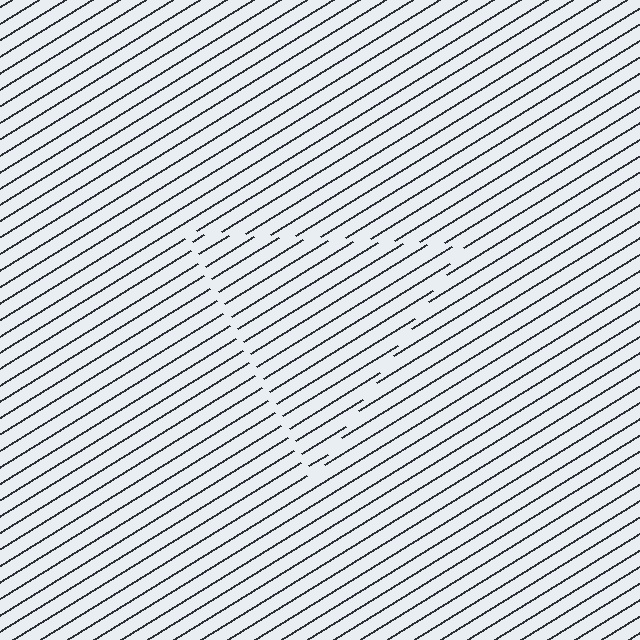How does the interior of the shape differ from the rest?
The interior of the shape contains the same grating, shifted by half a period — the contour is defined by the phase discontinuity where line-ends from the inner and outer gratings abut.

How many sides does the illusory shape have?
3 sides — the line-ends trace a triangle.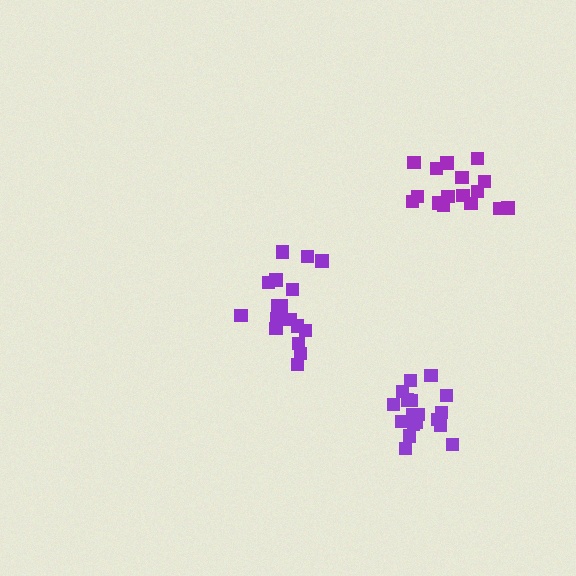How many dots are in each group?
Group 1: 17 dots, Group 2: 18 dots, Group 3: 16 dots (51 total).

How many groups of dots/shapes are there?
There are 3 groups.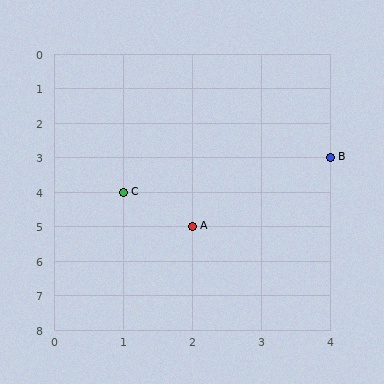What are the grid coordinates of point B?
Point B is at grid coordinates (4, 3).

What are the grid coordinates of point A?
Point A is at grid coordinates (2, 5).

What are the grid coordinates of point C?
Point C is at grid coordinates (1, 4).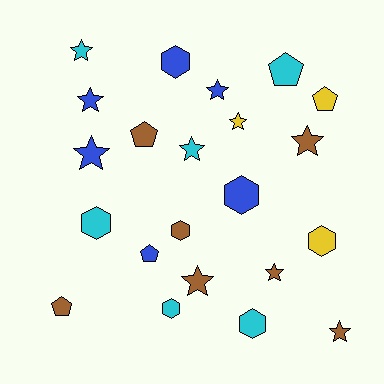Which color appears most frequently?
Brown, with 7 objects.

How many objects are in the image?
There are 22 objects.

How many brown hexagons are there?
There is 1 brown hexagon.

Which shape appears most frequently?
Star, with 10 objects.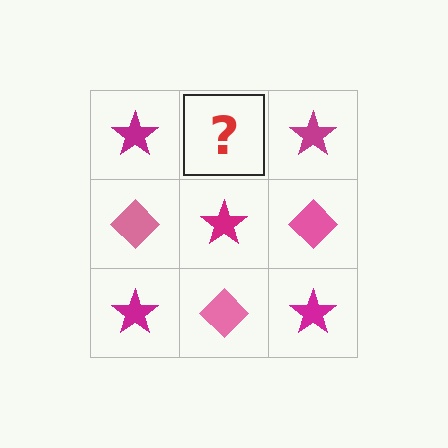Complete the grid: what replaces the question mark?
The question mark should be replaced with a pink diamond.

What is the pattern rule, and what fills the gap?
The rule is that it alternates magenta star and pink diamond in a checkerboard pattern. The gap should be filled with a pink diamond.